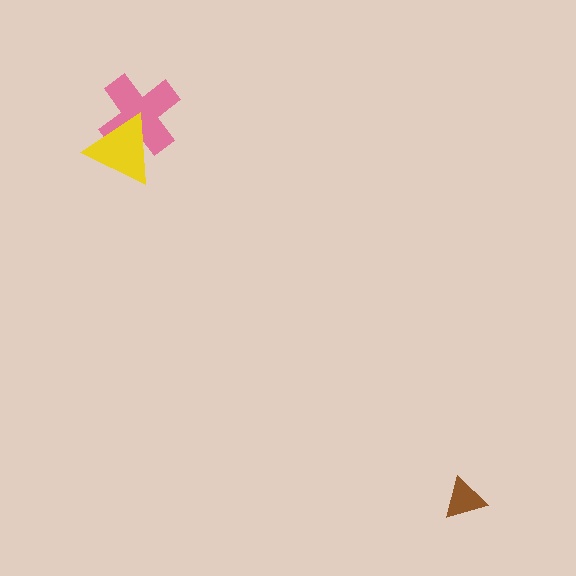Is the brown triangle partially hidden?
No, no other shape covers it.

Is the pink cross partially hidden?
Yes, it is partially covered by another shape.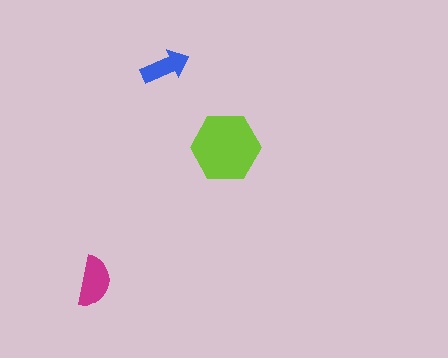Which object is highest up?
The blue arrow is topmost.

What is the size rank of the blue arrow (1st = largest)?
3rd.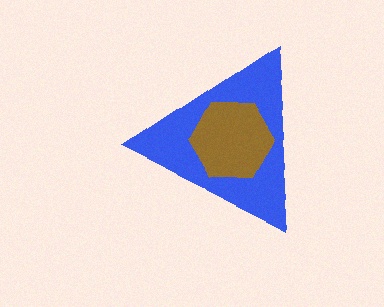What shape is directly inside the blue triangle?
The brown hexagon.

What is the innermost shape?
The brown hexagon.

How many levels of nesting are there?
2.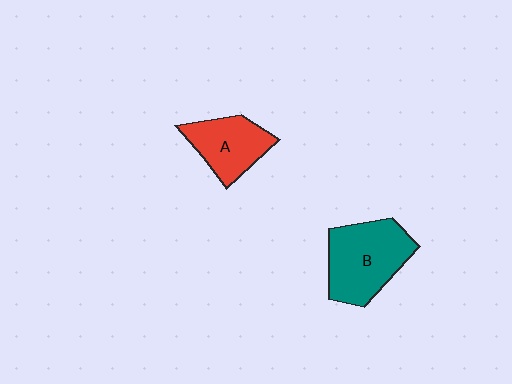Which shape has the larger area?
Shape B (teal).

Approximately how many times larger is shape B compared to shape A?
Approximately 1.4 times.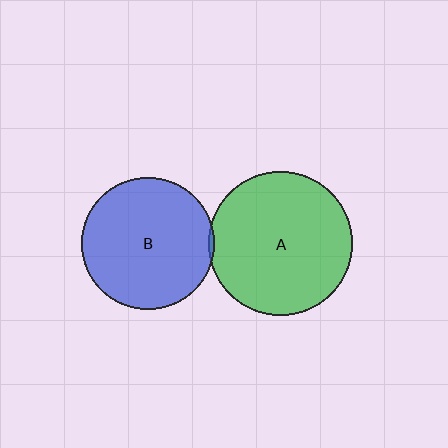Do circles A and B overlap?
Yes.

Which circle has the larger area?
Circle A (green).